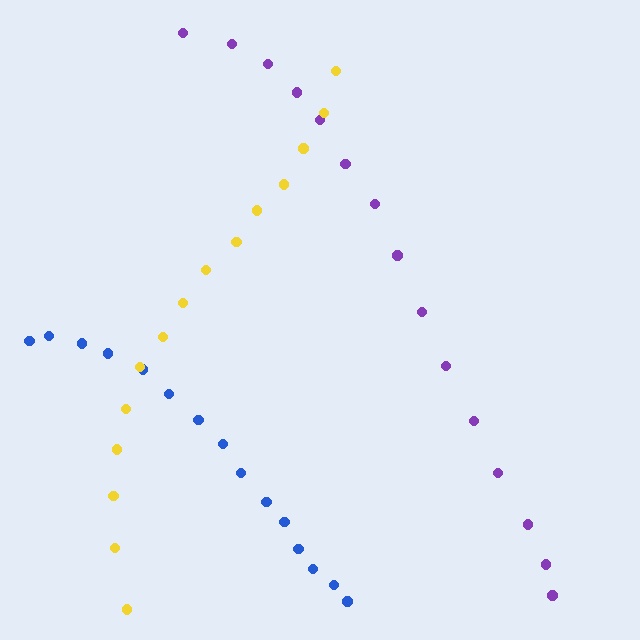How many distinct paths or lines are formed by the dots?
There are 3 distinct paths.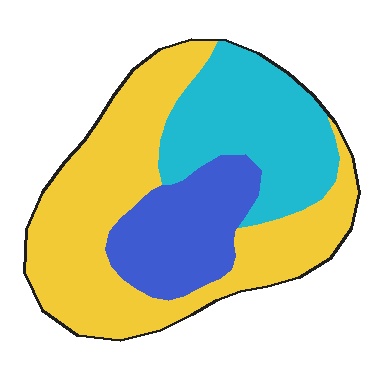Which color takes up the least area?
Blue, at roughly 20%.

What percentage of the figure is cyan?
Cyan covers about 30% of the figure.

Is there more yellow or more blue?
Yellow.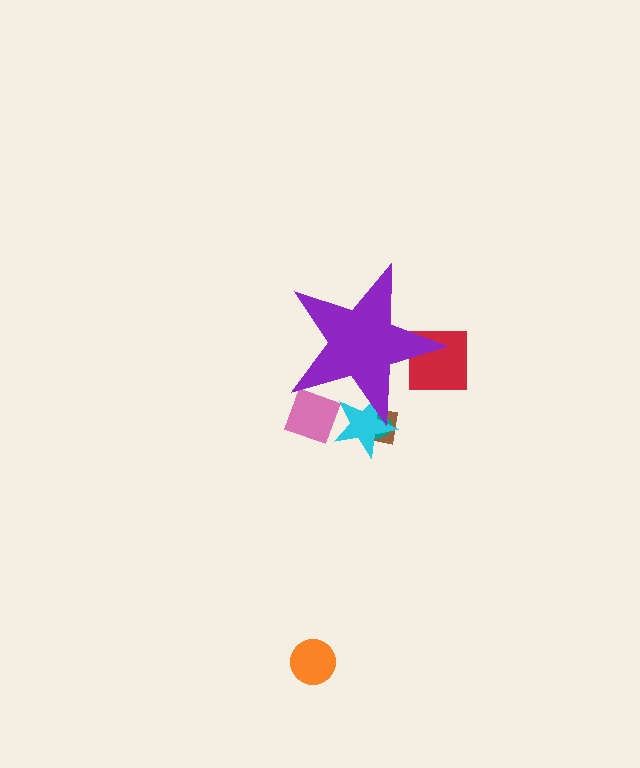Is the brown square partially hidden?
Yes, the brown square is partially hidden behind the purple star.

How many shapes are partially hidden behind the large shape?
5 shapes are partially hidden.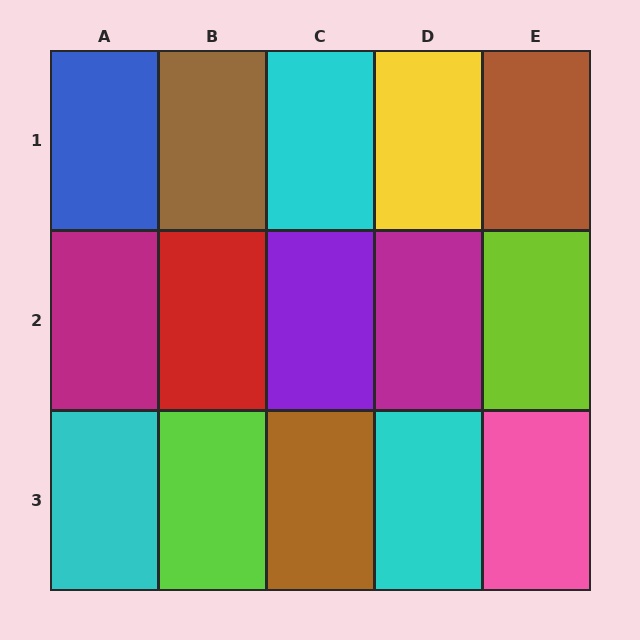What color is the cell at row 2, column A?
Magenta.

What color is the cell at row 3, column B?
Lime.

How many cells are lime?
2 cells are lime.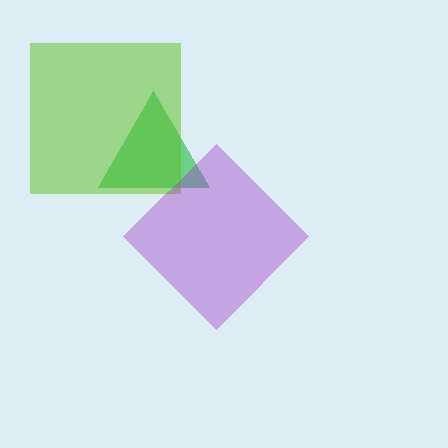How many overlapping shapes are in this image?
There are 3 overlapping shapes in the image.